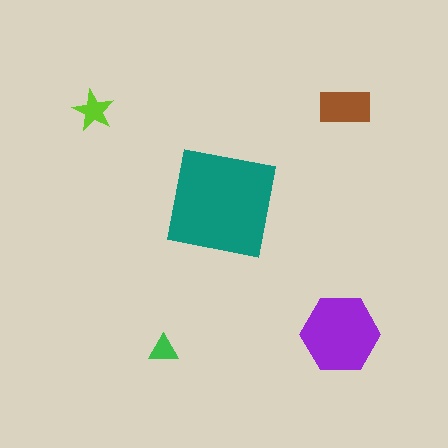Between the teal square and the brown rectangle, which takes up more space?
The teal square.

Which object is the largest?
The teal square.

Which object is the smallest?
The green triangle.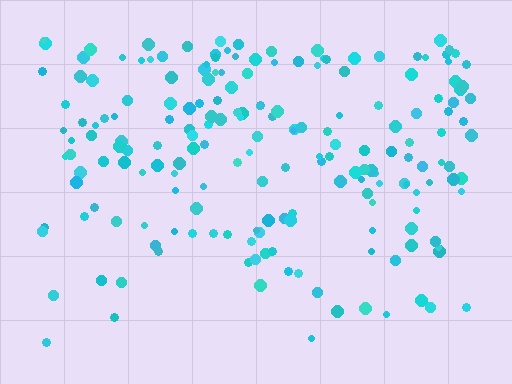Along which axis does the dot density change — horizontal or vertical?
Vertical.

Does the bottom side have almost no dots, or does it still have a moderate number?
Still a moderate number, just noticeably fewer than the top.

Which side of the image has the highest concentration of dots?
The top.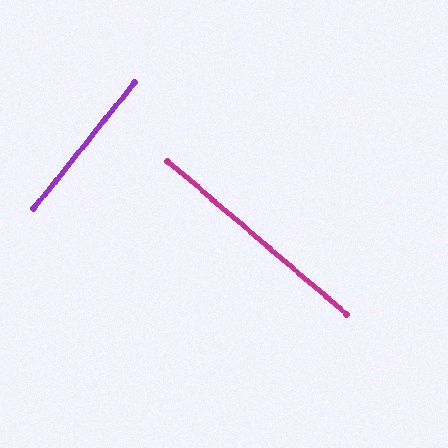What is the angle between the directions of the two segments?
Approximately 88 degrees.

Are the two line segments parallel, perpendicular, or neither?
Perpendicular — they meet at approximately 88°.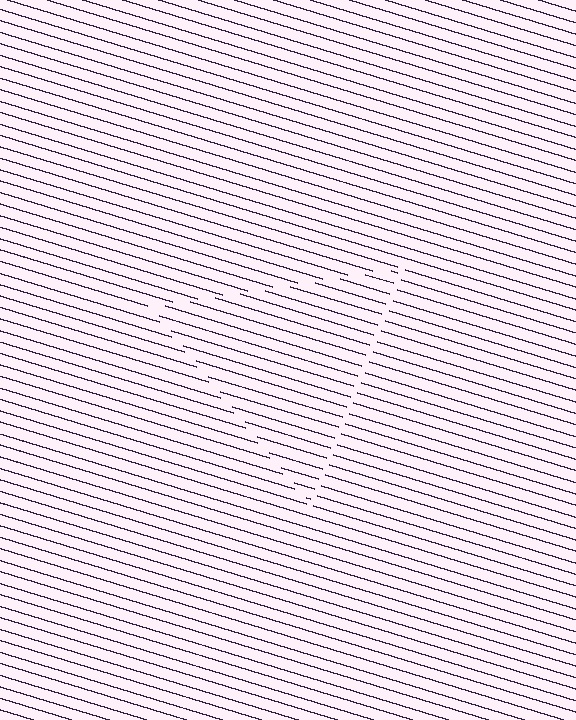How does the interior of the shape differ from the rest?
The interior of the shape contains the same grating, shifted by half a period — the contour is defined by the phase discontinuity where line-ends from the inner and outer gratings abut.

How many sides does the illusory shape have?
3 sides — the line-ends trace a triangle.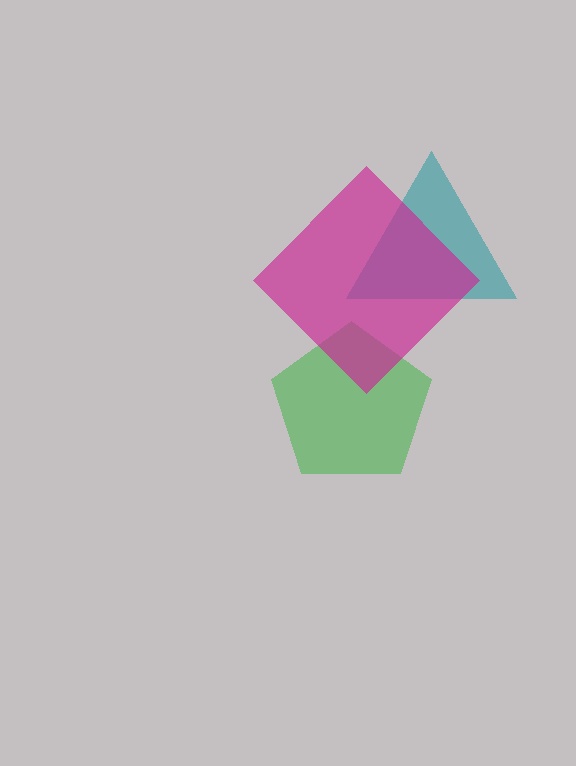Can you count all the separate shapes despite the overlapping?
Yes, there are 3 separate shapes.